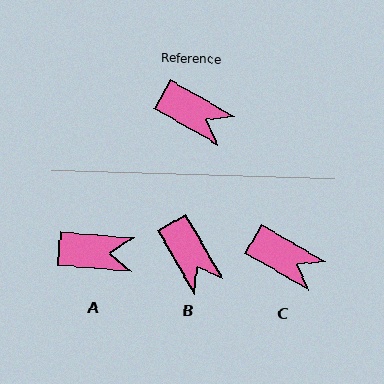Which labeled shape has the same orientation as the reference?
C.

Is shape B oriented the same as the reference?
No, it is off by about 29 degrees.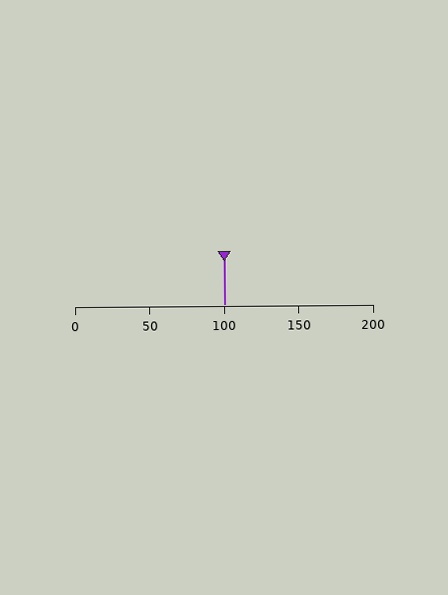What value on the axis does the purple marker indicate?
The marker indicates approximately 100.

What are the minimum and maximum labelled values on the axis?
The axis runs from 0 to 200.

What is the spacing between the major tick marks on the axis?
The major ticks are spaced 50 apart.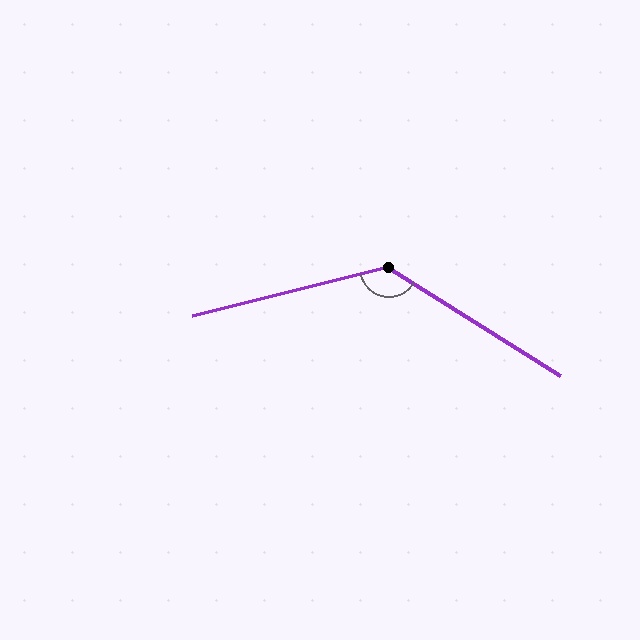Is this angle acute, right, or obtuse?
It is obtuse.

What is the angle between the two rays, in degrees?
Approximately 134 degrees.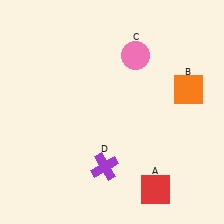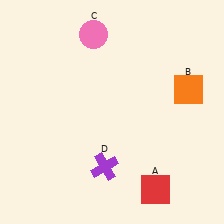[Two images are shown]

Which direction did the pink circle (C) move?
The pink circle (C) moved left.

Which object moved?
The pink circle (C) moved left.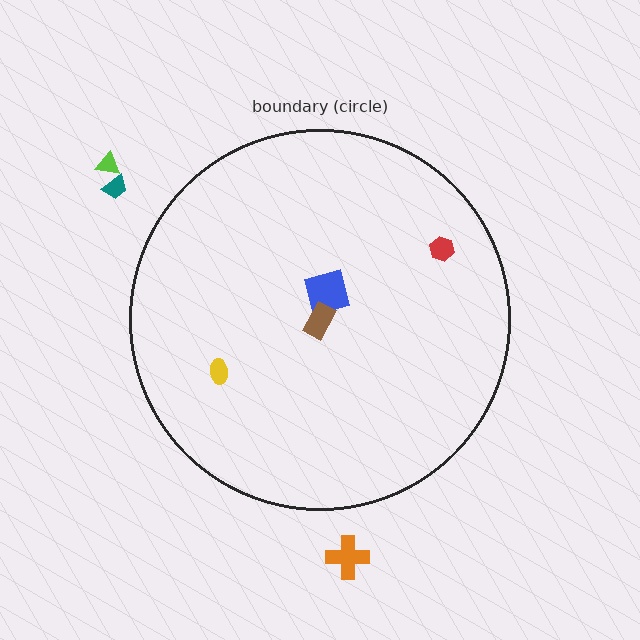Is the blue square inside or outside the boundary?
Inside.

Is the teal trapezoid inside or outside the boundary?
Outside.